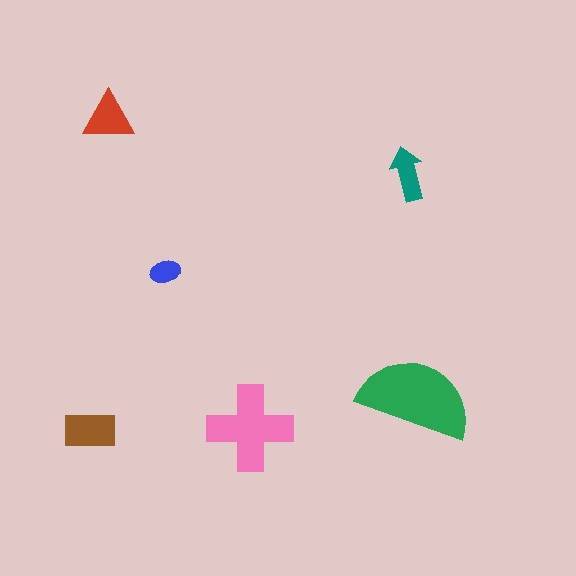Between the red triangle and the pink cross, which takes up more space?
The pink cross.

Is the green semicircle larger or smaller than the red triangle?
Larger.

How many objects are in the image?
There are 6 objects in the image.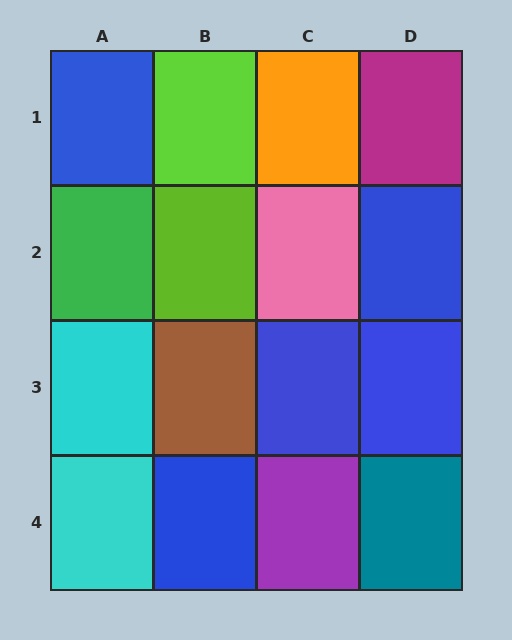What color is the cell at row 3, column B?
Brown.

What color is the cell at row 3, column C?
Blue.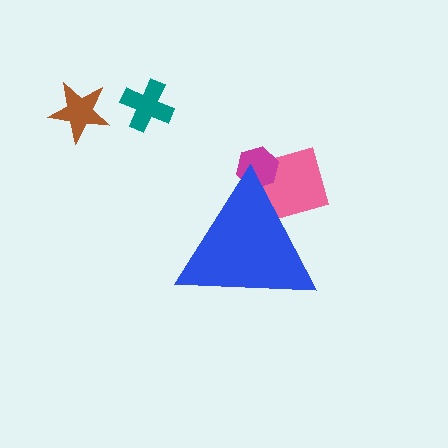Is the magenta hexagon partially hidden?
Yes, the magenta hexagon is partially hidden behind the blue triangle.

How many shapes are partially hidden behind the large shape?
2 shapes are partially hidden.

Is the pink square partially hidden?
Yes, the pink square is partially hidden behind the blue triangle.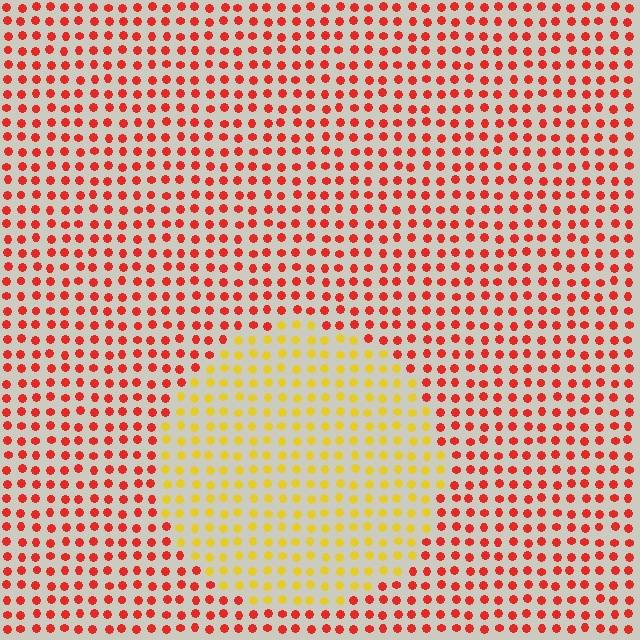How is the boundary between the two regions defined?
The boundary is defined purely by a slight shift in hue (about 51 degrees). Spacing, size, and orientation are identical on both sides.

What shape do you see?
I see a circle.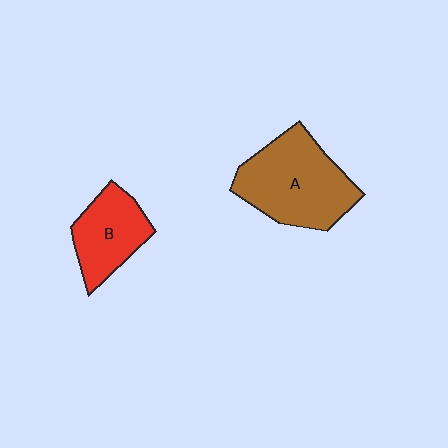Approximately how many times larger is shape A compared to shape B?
Approximately 1.6 times.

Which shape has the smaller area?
Shape B (red).